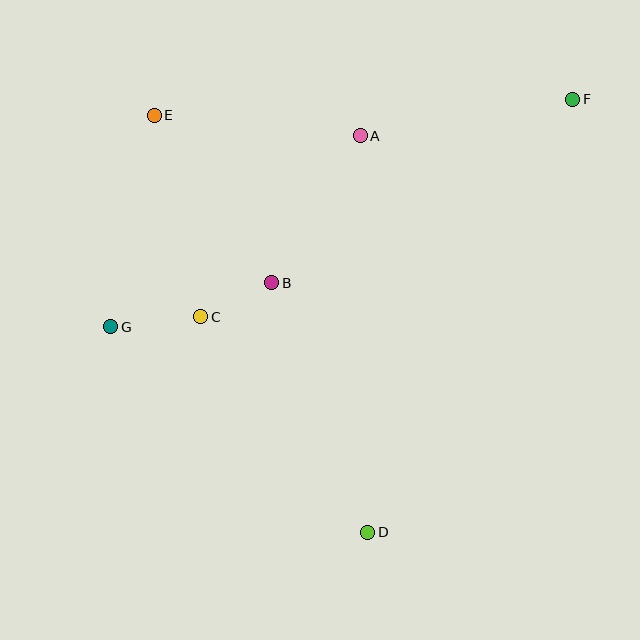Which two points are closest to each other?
Points B and C are closest to each other.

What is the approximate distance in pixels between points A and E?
The distance between A and E is approximately 207 pixels.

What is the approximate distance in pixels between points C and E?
The distance between C and E is approximately 207 pixels.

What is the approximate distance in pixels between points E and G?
The distance between E and G is approximately 216 pixels.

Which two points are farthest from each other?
Points F and G are farthest from each other.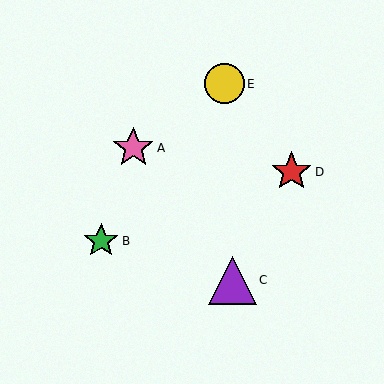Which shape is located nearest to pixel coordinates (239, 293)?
The purple triangle (labeled C) at (232, 280) is nearest to that location.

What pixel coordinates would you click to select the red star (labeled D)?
Click at (292, 172) to select the red star D.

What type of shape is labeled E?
Shape E is a yellow circle.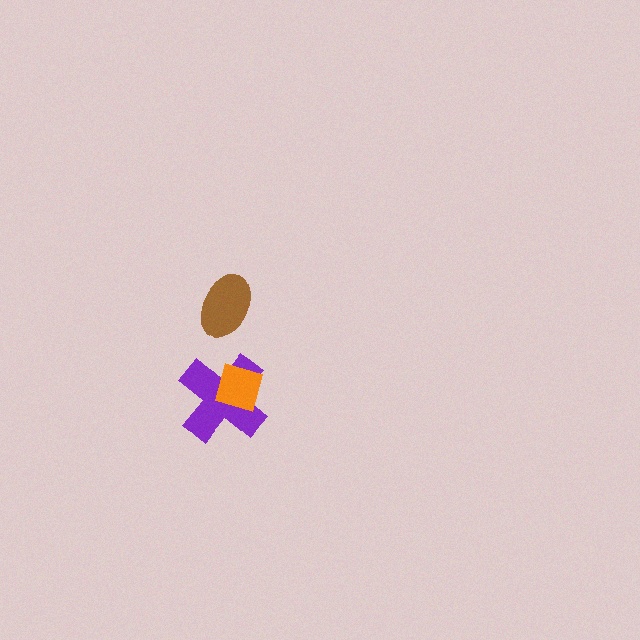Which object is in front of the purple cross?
The orange diamond is in front of the purple cross.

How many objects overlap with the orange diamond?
1 object overlaps with the orange diamond.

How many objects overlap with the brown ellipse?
0 objects overlap with the brown ellipse.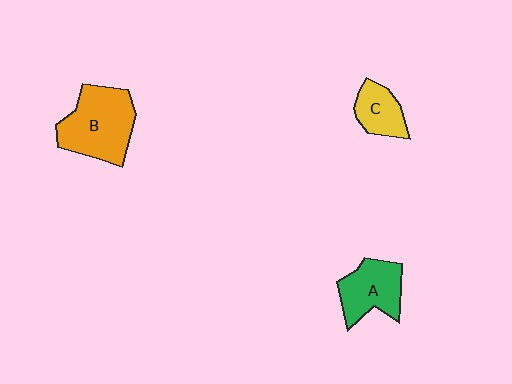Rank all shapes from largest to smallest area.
From largest to smallest: B (orange), A (green), C (yellow).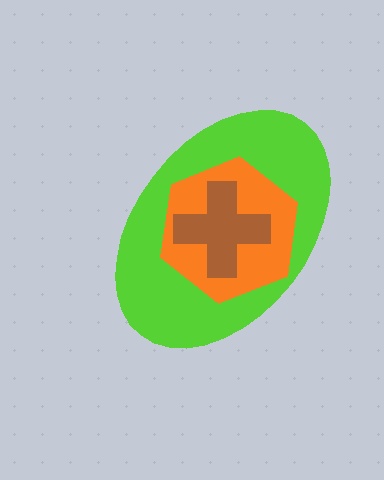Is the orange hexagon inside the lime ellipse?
Yes.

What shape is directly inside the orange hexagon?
The brown cross.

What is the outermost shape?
The lime ellipse.